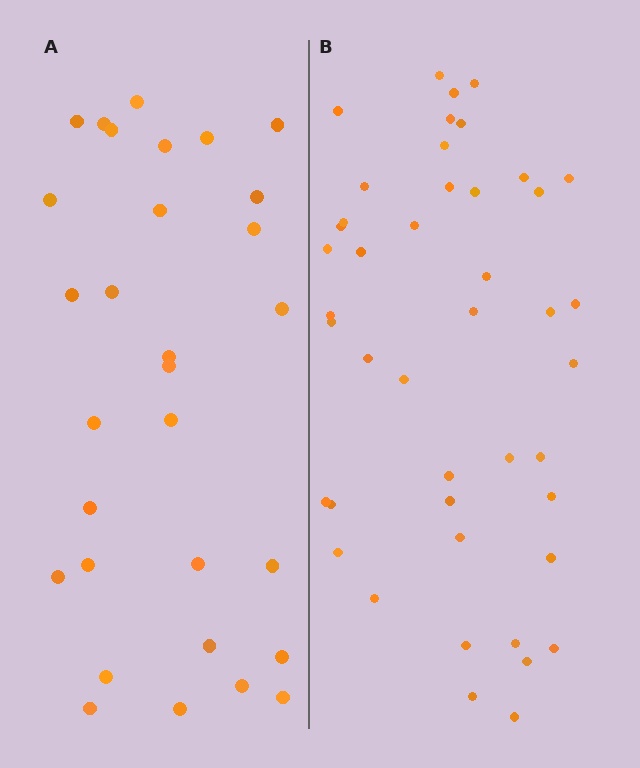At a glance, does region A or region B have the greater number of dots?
Region B (the right region) has more dots.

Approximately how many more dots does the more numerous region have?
Region B has approximately 15 more dots than region A.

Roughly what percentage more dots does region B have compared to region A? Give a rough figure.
About 45% more.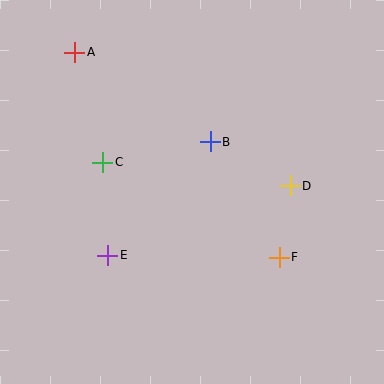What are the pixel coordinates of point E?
Point E is at (108, 255).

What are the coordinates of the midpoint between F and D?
The midpoint between F and D is at (285, 222).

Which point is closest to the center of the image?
Point B at (210, 142) is closest to the center.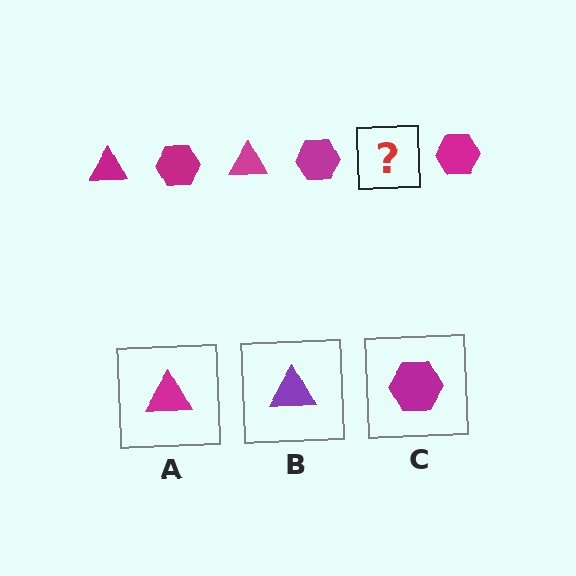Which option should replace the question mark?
Option A.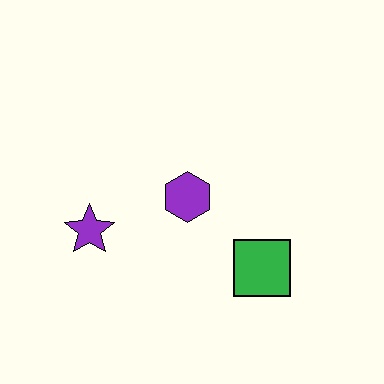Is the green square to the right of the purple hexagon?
Yes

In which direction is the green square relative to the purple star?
The green square is to the right of the purple star.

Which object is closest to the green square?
The purple hexagon is closest to the green square.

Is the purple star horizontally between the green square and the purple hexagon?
No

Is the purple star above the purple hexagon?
No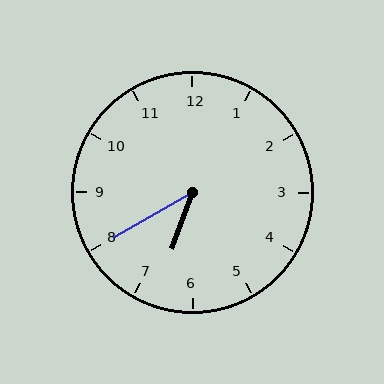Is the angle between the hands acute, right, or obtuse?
It is acute.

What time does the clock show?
6:40.